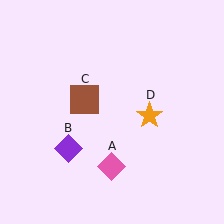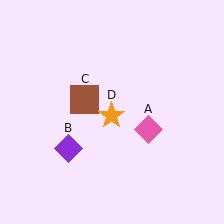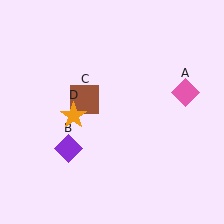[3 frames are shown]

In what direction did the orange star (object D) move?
The orange star (object D) moved left.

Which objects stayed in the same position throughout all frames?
Purple diamond (object B) and brown square (object C) remained stationary.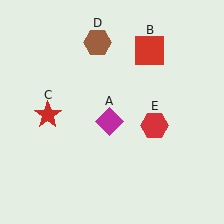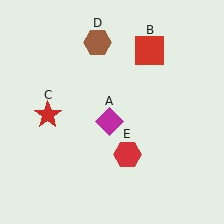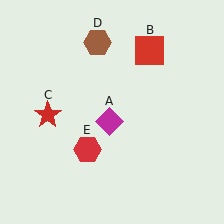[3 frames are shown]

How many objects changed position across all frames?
1 object changed position: red hexagon (object E).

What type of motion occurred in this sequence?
The red hexagon (object E) rotated clockwise around the center of the scene.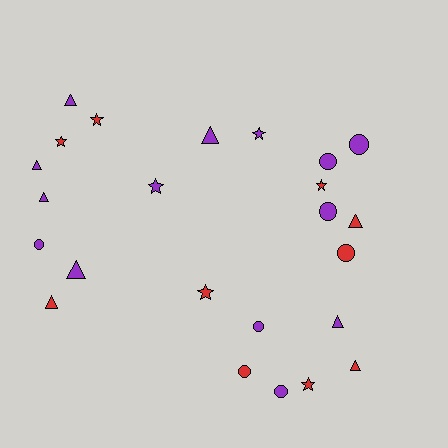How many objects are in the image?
There are 24 objects.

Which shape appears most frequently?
Triangle, with 9 objects.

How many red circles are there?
There are 2 red circles.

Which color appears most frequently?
Purple, with 14 objects.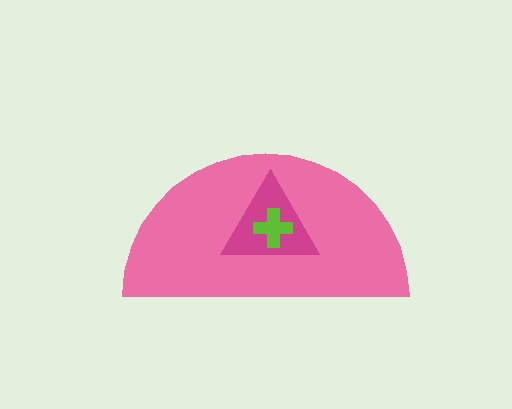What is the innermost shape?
The lime cross.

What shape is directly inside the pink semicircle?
The magenta triangle.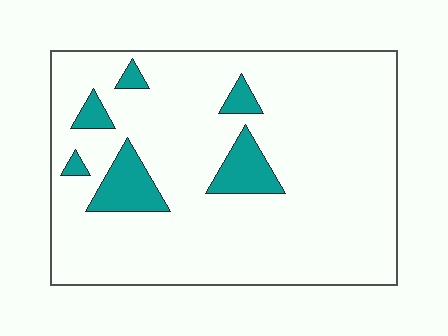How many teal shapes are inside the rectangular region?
6.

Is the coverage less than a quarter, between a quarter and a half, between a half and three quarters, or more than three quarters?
Less than a quarter.